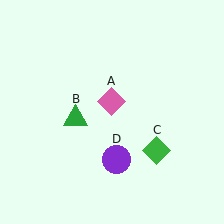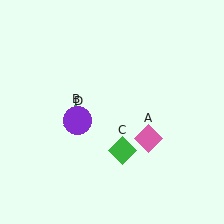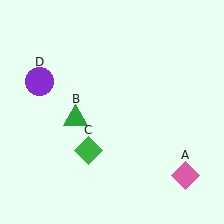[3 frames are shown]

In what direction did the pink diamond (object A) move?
The pink diamond (object A) moved down and to the right.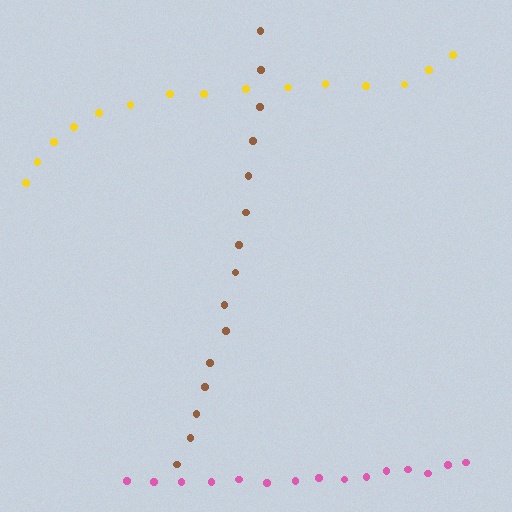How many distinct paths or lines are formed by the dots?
There are 3 distinct paths.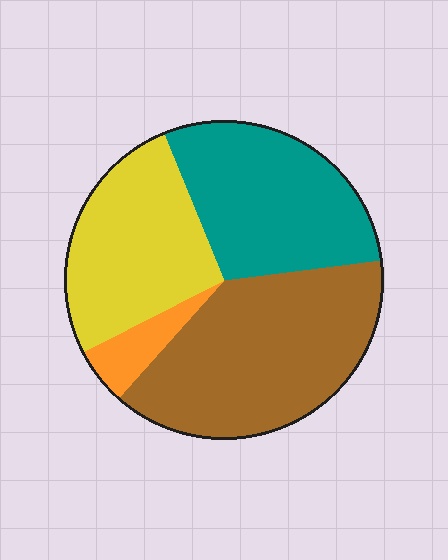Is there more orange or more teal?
Teal.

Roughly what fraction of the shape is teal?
Teal covers about 30% of the shape.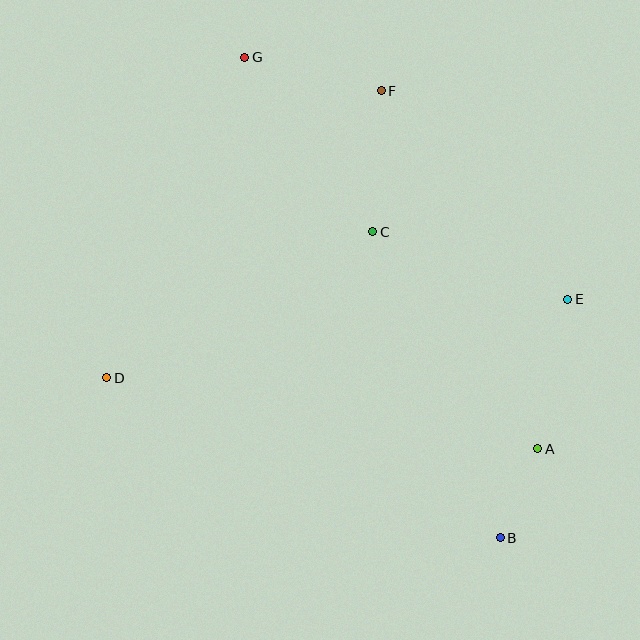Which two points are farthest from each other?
Points B and G are farthest from each other.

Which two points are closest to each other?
Points A and B are closest to each other.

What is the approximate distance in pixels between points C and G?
The distance between C and G is approximately 216 pixels.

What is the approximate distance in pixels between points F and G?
The distance between F and G is approximately 140 pixels.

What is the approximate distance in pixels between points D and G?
The distance between D and G is approximately 349 pixels.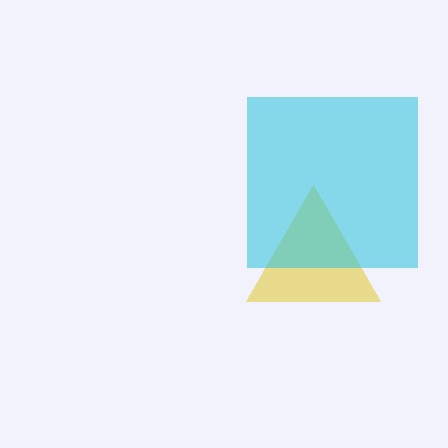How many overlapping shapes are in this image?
There are 2 overlapping shapes in the image.